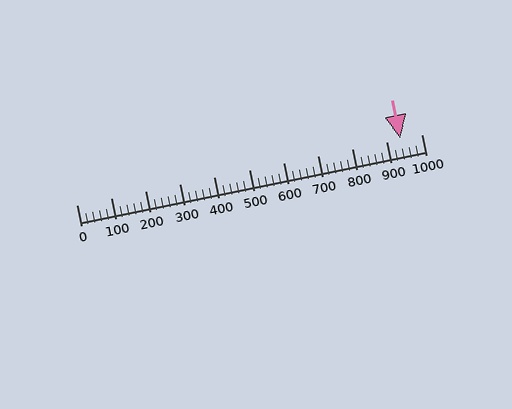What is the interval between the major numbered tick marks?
The major tick marks are spaced 100 units apart.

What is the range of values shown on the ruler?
The ruler shows values from 0 to 1000.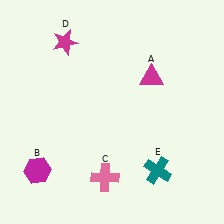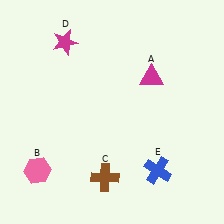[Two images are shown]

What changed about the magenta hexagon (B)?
In Image 1, B is magenta. In Image 2, it changed to pink.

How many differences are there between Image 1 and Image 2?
There are 3 differences between the two images.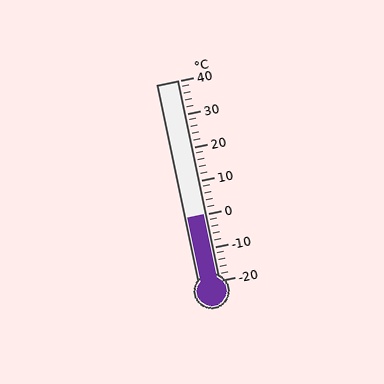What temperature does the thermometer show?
The thermometer shows approximately 0°C.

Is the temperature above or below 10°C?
The temperature is below 10°C.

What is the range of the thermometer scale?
The thermometer scale ranges from -20°C to 40°C.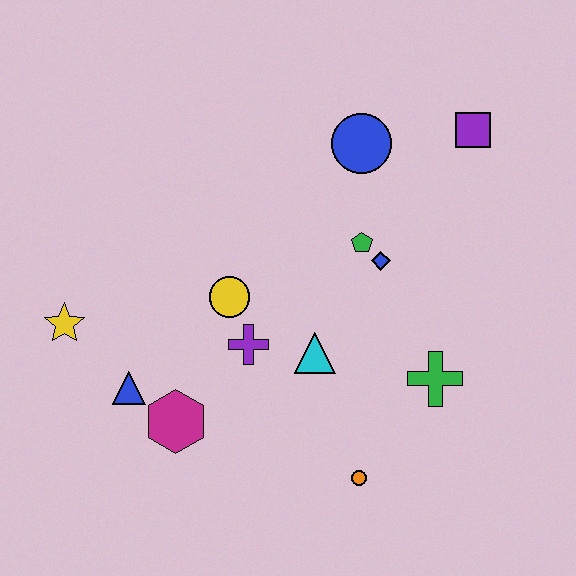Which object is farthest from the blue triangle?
The purple square is farthest from the blue triangle.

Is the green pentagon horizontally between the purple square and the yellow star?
Yes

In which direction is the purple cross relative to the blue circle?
The purple cross is below the blue circle.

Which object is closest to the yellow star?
The blue triangle is closest to the yellow star.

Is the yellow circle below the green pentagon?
Yes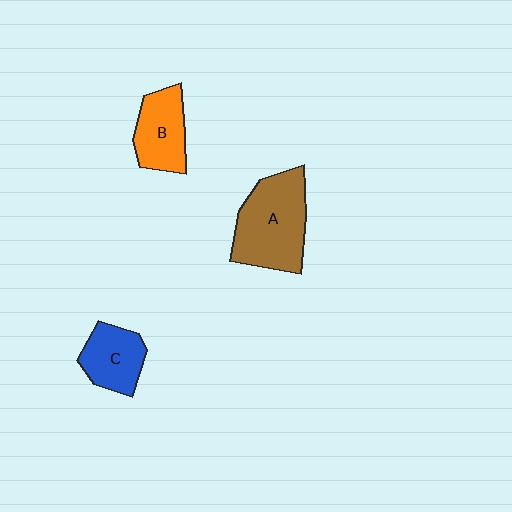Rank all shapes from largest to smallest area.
From largest to smallest: A (brown), B (orange), C (blue).